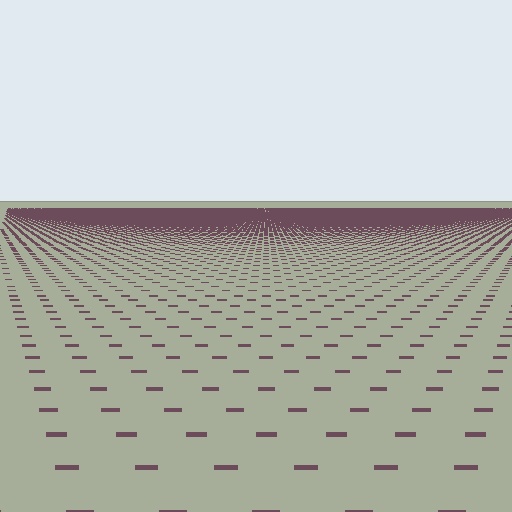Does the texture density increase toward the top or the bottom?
Density increases toward the top.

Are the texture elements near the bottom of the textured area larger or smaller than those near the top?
Larger. Near the bottom, elements are closer to the viewer and appear at a bigger on-screen size.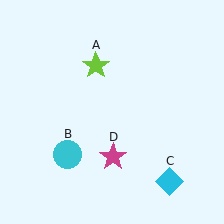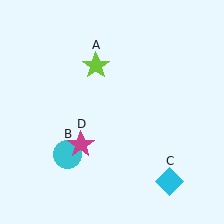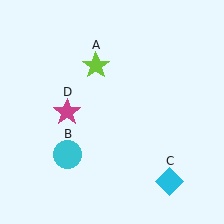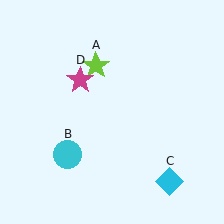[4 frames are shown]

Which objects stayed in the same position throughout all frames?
Lime star (object A) and cyan circle (object B) and cyan diamond (object C) remained stationary.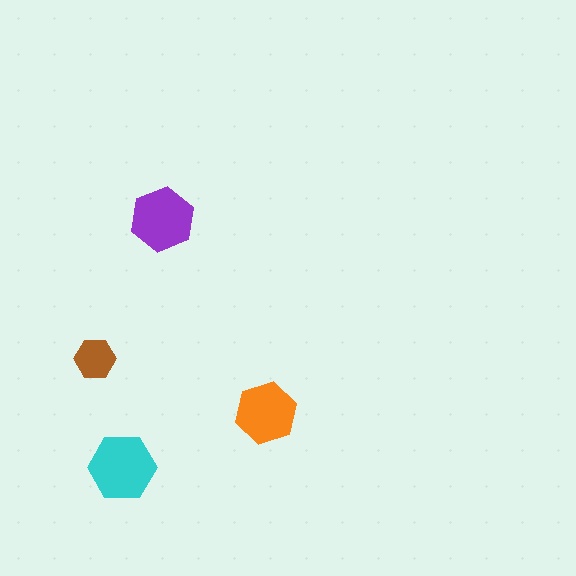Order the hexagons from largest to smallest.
the cyan one, the purple one, the orange one, the brown one.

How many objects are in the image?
There are 4 objects in the image.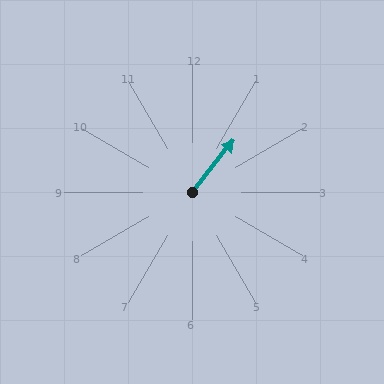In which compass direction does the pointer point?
Northeast.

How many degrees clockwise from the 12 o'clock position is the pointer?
Approximately 39 degrees.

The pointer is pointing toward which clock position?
Roughly 1 o'clock.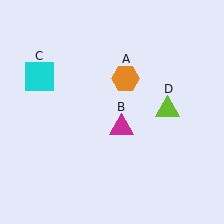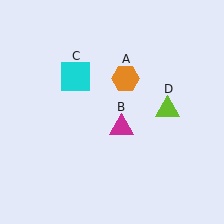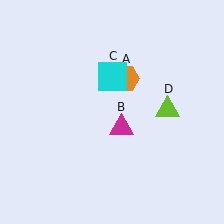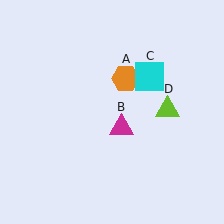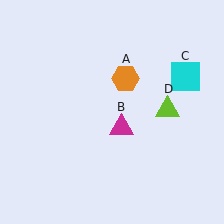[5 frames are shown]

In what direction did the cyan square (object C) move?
The cyan square (object C) moved right.